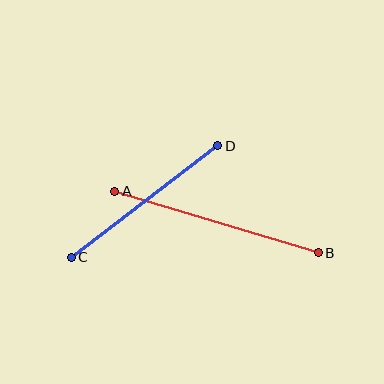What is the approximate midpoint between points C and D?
The midpoint is at approximately (145, 201) pixels.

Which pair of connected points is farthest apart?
Points A and B are farthest apart.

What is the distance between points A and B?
The distance is approximately 212 pixels.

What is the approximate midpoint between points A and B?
The midpoint is at approximately (217, 222) pixels.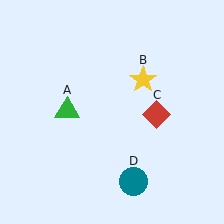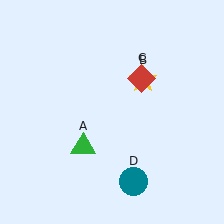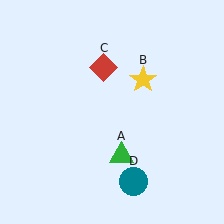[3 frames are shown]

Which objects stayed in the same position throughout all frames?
Yellow star (object B) and teal circle (object D) remained stationary.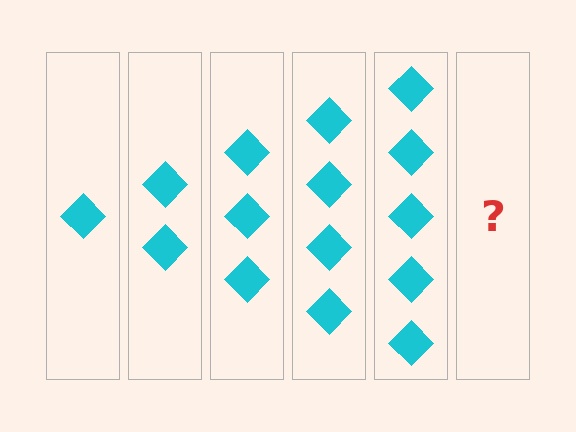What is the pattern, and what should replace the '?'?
The pattern is that each step adds one more diamond. The '?' should be 6 diamonds.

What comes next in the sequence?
The next element should be 6 diamonds.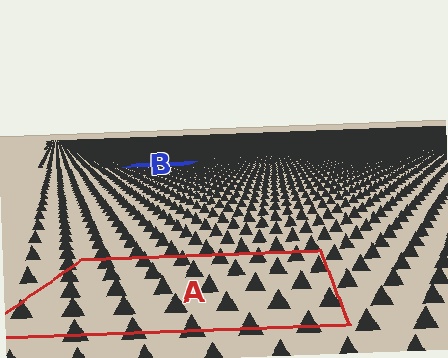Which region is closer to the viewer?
Region A is closer. The texture elements there are larger and more spread out.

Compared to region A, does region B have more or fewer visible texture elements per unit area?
Region B has more texture elements per unit area — they are packed more densely because it is farther away.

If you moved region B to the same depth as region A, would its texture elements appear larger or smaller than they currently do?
They would appear larger. At a closer depth, the same texture elements are projected at a bigger on-screen size.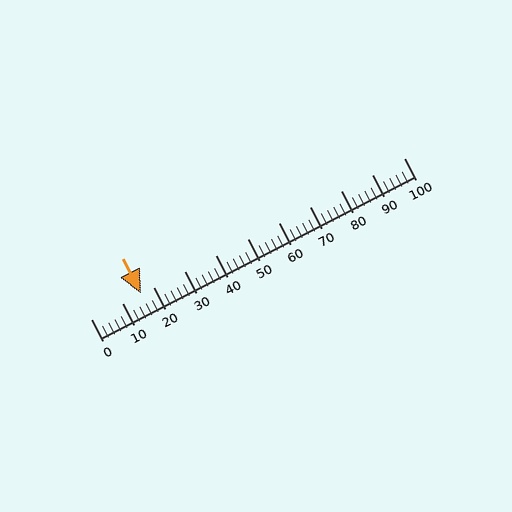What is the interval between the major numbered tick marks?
The major tick marks are spaced 10 units apart.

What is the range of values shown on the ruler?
The ruler shows values from 0 to 100.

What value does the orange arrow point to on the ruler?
The orange arrow points to approximately 16.